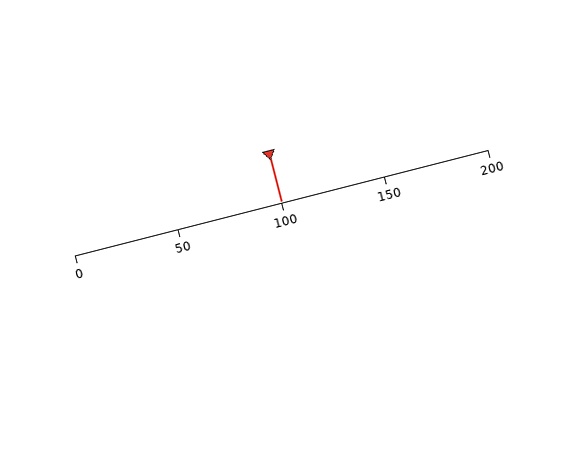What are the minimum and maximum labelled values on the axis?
The axis runs from 0 to 200.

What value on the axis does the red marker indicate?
The marker indicates approximately 100.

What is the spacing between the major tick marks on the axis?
The major ticks are spaced 50 apart.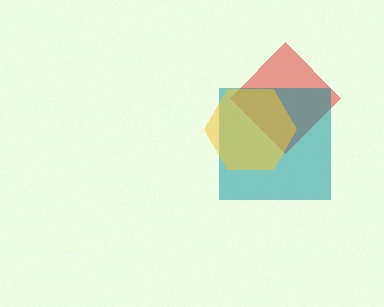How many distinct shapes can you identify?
There are 3 distinct shapes: a red diamond, a teal square, a yellow hexagon.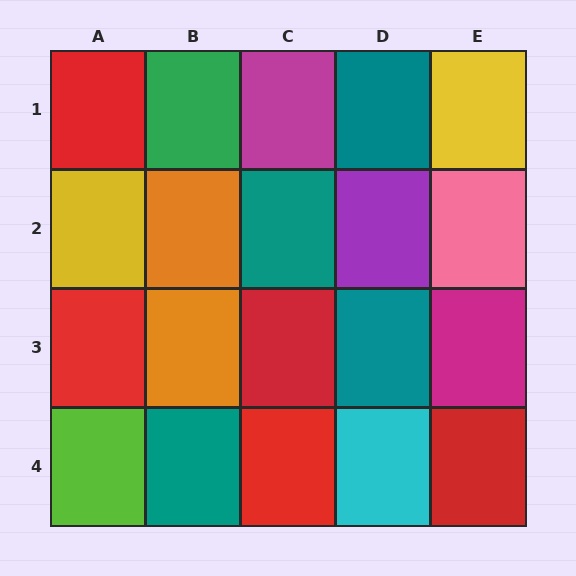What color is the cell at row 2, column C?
Teal.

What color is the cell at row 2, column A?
Yellow.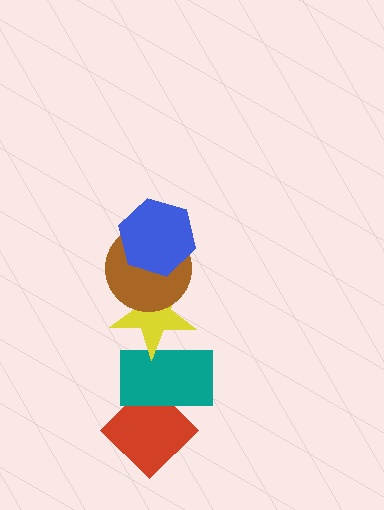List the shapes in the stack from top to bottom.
From top to bottom: the blue hexagon, the brown circle, the yellow star, the teal rectangle, the red diamond.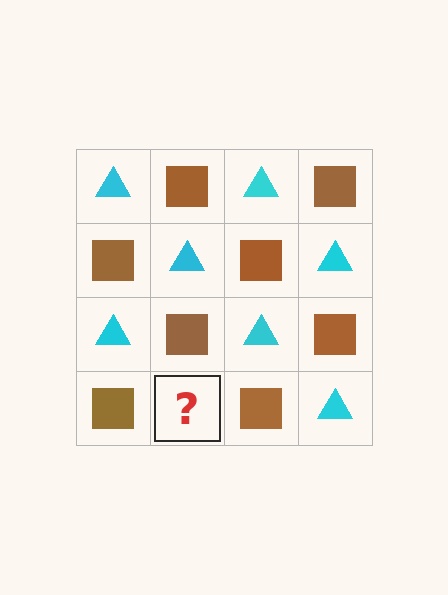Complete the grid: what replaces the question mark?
The question mark should be replaced with a cyan triangle.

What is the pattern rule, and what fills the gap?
The rule is that it alternates cyan triangle and brown square in a checkerboard pattern. The gap should be filled with a cyan triangle.